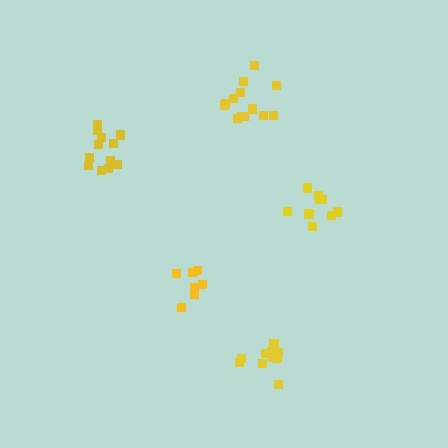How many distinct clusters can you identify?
There are 5 distinct clusters.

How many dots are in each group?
Group 1: 11 dots, Group 2: 9 dots, Group 3: 13 dots, Group 4: 13 dots, Group 5: 7 dots (53 total).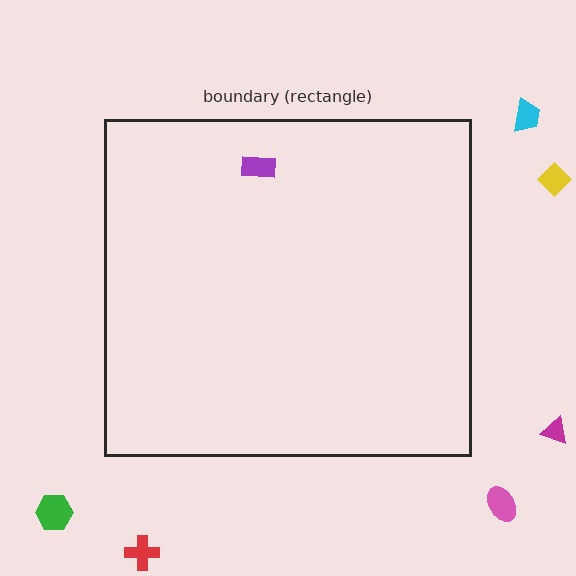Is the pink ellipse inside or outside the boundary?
Outside.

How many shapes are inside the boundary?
1 inside, 6 outside.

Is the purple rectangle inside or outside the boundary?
Inside.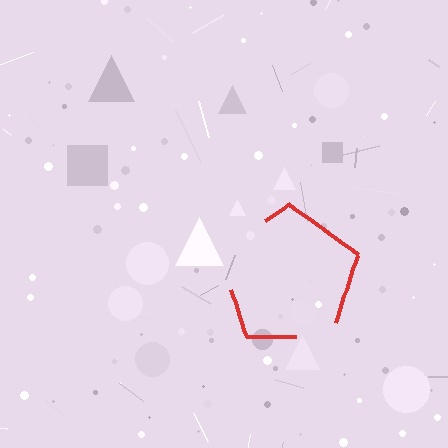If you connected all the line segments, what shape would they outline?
They would outline a pentagon.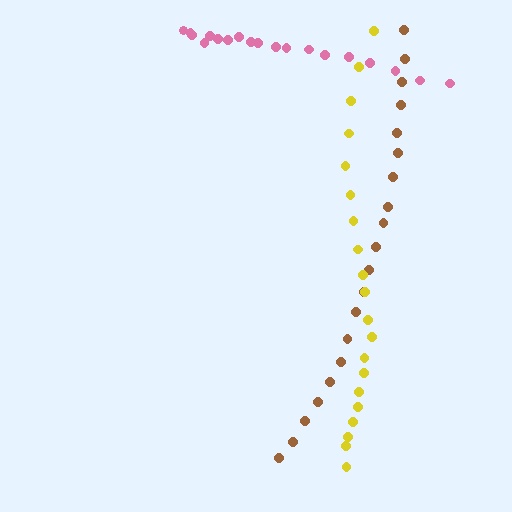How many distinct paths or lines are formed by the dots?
There are 3 distinct paths.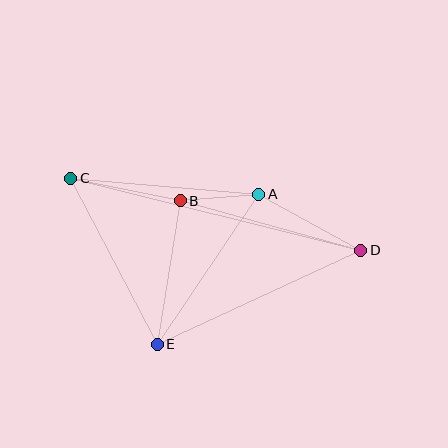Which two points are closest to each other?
Points A and B are closest to each other.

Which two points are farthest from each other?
Points C and D are farthest from each other.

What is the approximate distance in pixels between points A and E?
The distance between A and E is approximately 181 pixels.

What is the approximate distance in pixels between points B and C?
The distance between B and C is approximately 112 pixels.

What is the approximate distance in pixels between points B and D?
The distance between B and D is approximately 187 pixels.